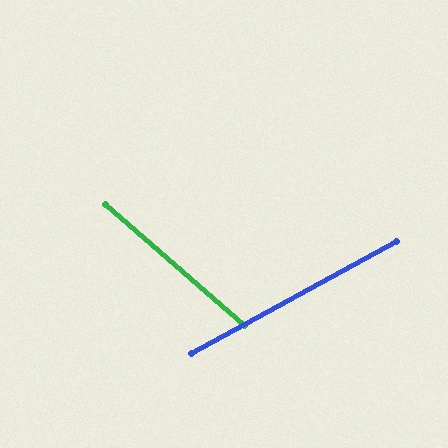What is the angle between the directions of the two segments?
Approximately 70 degrees.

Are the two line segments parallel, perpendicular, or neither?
Neither parallel nor perpendicular — they differ by about 70°.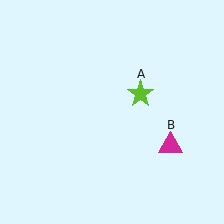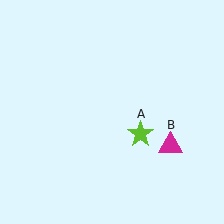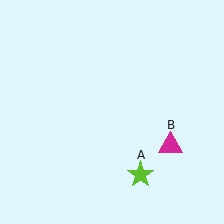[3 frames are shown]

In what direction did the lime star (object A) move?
The lime star (object A) moved down.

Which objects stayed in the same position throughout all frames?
Magenta triangle (object B) remained stationary.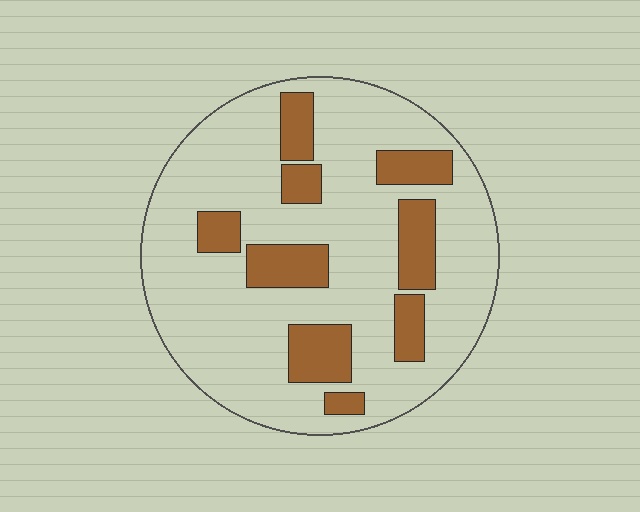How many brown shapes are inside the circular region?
9.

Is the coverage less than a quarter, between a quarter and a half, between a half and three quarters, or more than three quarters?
Less than a quarter.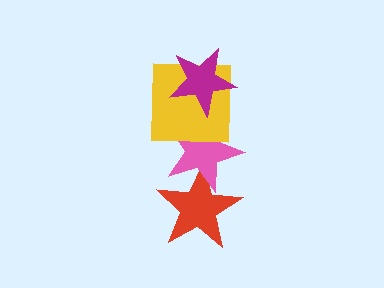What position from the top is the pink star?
The pink star is 3rd from the top.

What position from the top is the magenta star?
The magenta star is 1st from the top.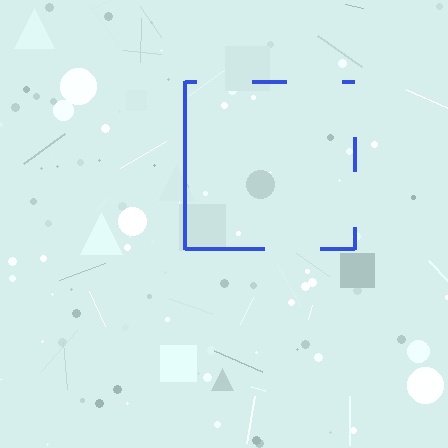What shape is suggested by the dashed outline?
The dashed outline suggests a square.